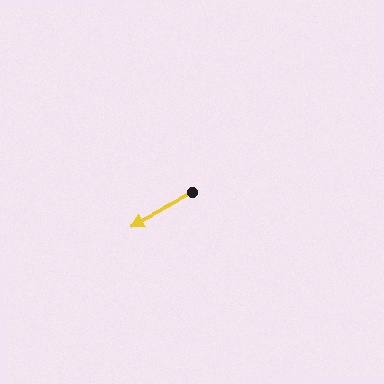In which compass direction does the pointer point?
Southwest.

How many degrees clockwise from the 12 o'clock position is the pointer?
Approximately 242 degrees.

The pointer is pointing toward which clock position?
Roughly 8 o'clock.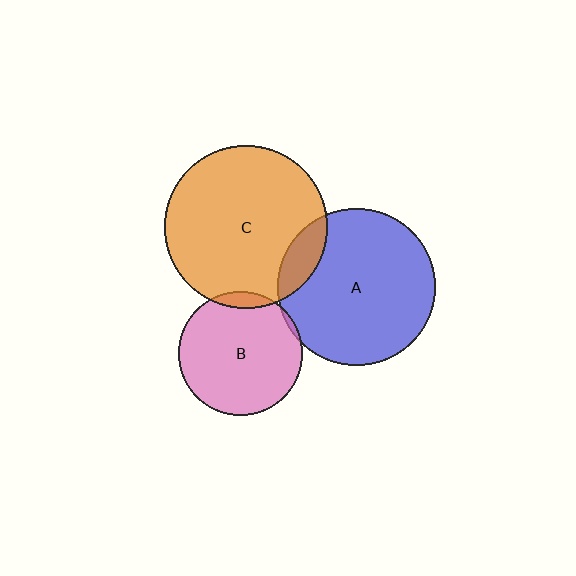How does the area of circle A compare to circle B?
Approximately 1.6 times.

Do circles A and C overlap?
Yes.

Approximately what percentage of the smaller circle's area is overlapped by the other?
Approximately 10%.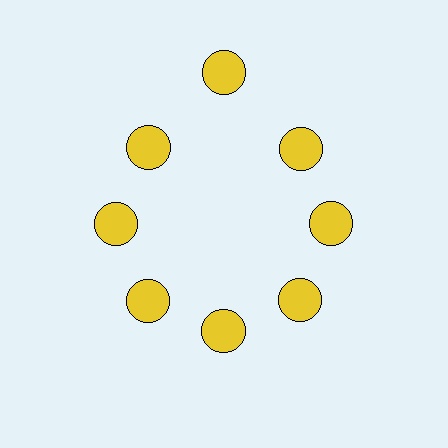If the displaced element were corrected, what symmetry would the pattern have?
It would have 8-fold rotational symmetry — the pattern would map onto itself every 45 degrees.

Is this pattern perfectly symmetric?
No. The 8 yellow circles are arranged in a ring, but one element near the 12 o'clock position is pushed outward from the center, breaking the 8-fold rotational symmetry.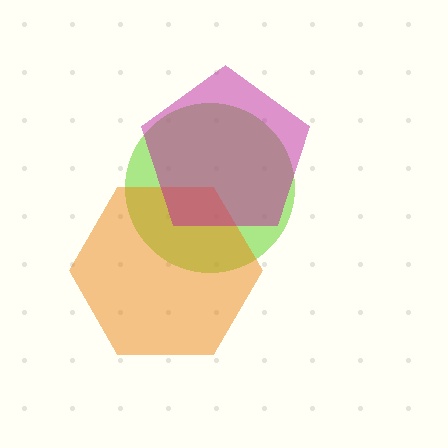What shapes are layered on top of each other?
The layered shapes are: a lime circle, an orange hexagon, a magenta pentagon.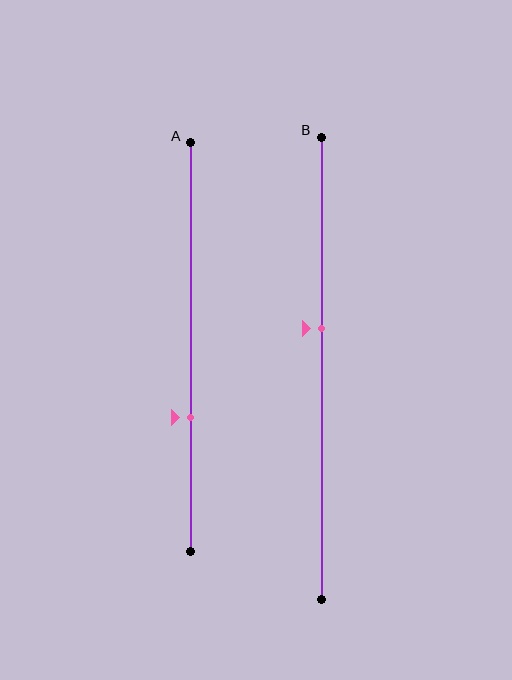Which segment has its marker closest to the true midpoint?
Segment B has its marker closest to the true midpoint.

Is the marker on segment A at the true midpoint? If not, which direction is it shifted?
No, the marker on segment A is shifted downward by about 17% of the segment length.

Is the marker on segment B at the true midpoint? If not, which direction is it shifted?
No, the marker on segment B is shifted upward by about 9% of the segment length.